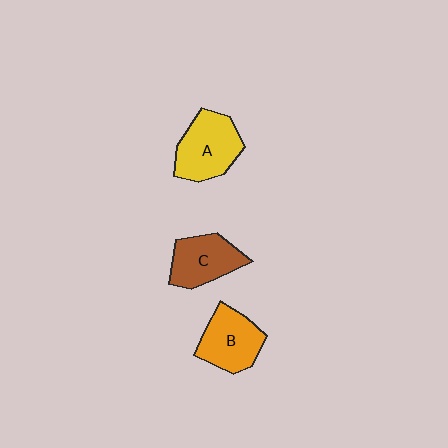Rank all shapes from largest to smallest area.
From largest to smallest: A (yellow), B (orange), C (brown).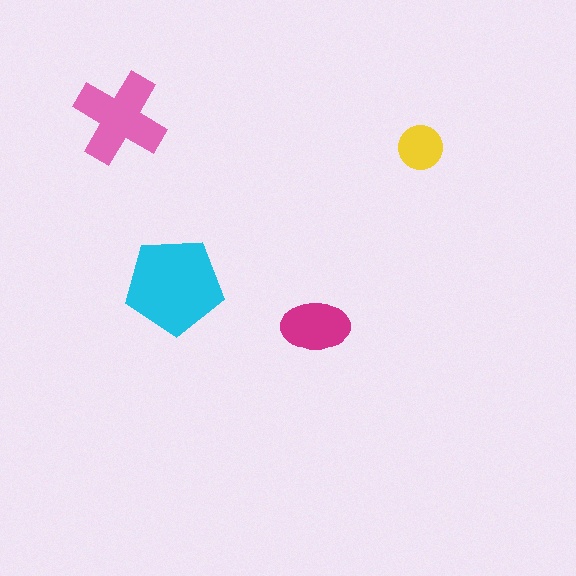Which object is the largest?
The cyan pentagon.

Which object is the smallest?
The yellow circle.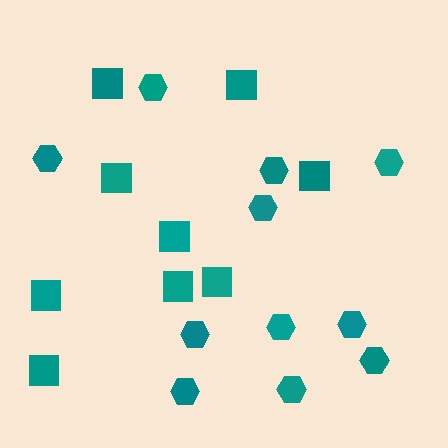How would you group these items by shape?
There are 2 groups: one group of squares (9) and one group of hexagons (11).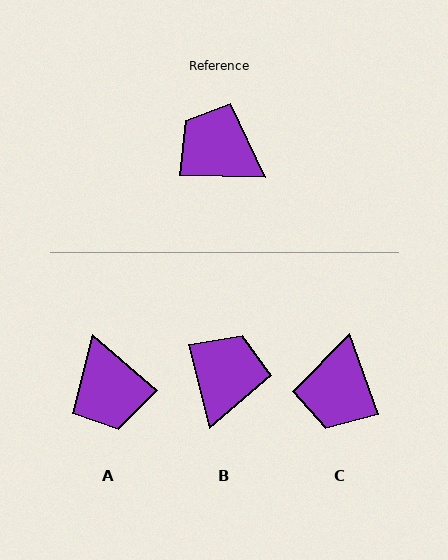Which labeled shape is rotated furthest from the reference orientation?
A, about 140 degrees away.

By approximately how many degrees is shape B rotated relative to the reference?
Approximately 75 degrees clockwise.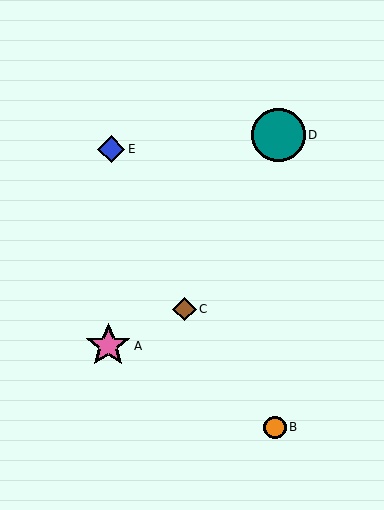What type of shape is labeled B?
Shape B is an orange circle.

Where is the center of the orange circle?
The center of the orange circle is at (275, 427).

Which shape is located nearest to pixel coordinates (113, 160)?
The blue diamond (labeled E) at (111, 149) is nearest to that location.